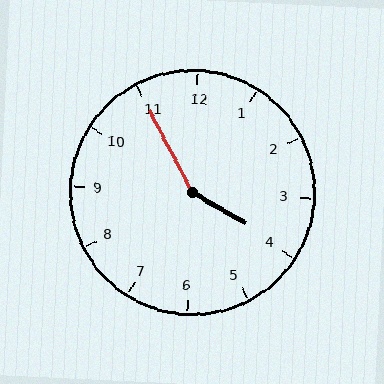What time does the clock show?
3:55.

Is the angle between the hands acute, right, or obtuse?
It is obtuse.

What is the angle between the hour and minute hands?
Approximately 148 degrees.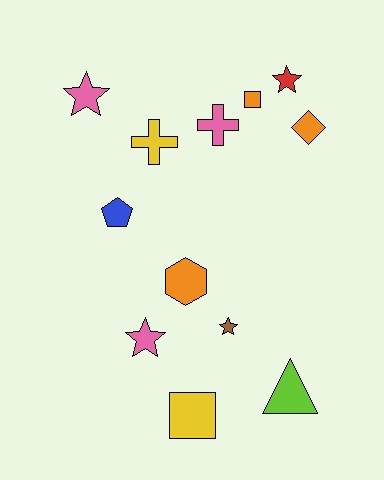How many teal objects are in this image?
There are no teal objects.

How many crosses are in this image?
There are 2 crosses.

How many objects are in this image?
There are 12 objects.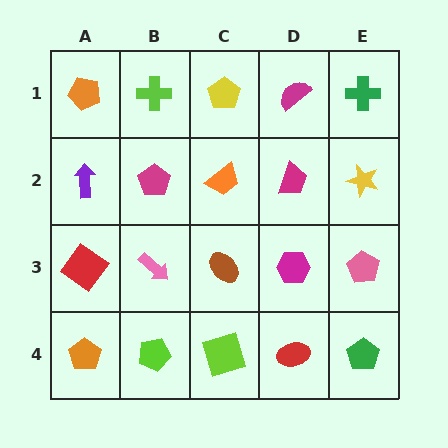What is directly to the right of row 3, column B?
A brown ellipse.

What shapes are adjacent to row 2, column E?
A green cross (row 1, column E), a pink pentagon (row 3, column E), a magenta trapezoid (row 2, column D).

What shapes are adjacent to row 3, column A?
A purple arrow (row 2, column A), an orange pentagon (row 4, column A), a pink arrow (row 3, column B).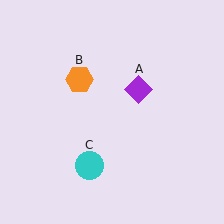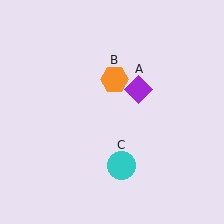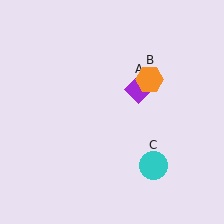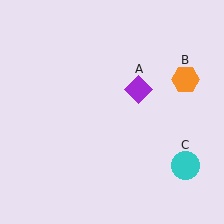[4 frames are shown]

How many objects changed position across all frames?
2 objects changed position: orange hexagon (object B), cyan circle (object C).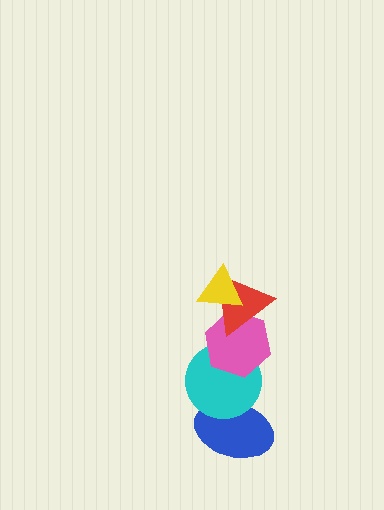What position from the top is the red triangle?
The red triangle is 2nd from the top.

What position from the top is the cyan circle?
The cyan circle is 4th from the top.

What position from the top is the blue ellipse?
The blue ellipse is 5th from the top.